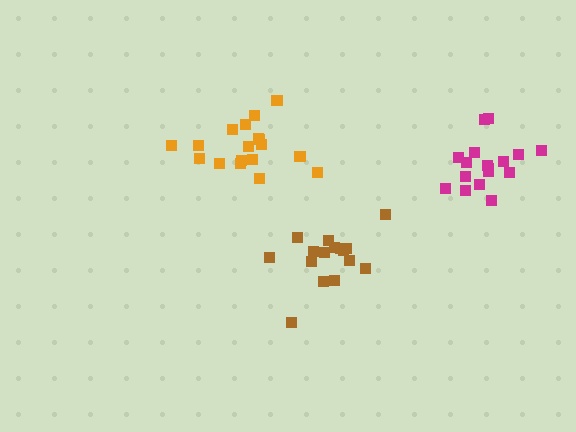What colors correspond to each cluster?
The clusters are colored: brown, magenta, orange.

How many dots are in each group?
Group 1: 16 dots, Group 2: 17 dots, Group 3: 18 dots (51 total).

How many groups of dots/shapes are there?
There are 3 groups.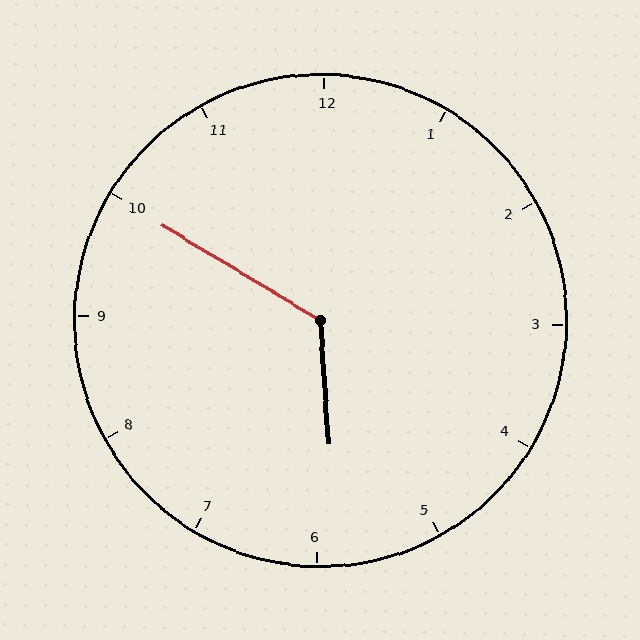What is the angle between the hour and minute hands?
Approximately 125 degrees.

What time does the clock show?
5:50.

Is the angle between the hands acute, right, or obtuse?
It is obtuse.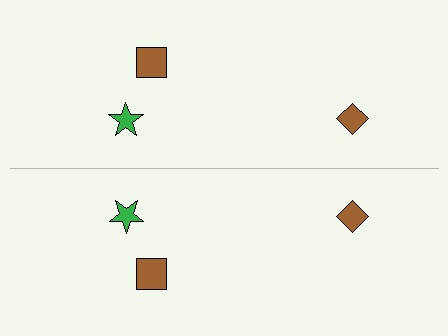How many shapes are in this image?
There are 6 shapes in this image.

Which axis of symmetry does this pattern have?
The pattern has a horizontal axis of symmetry running through the center of the image.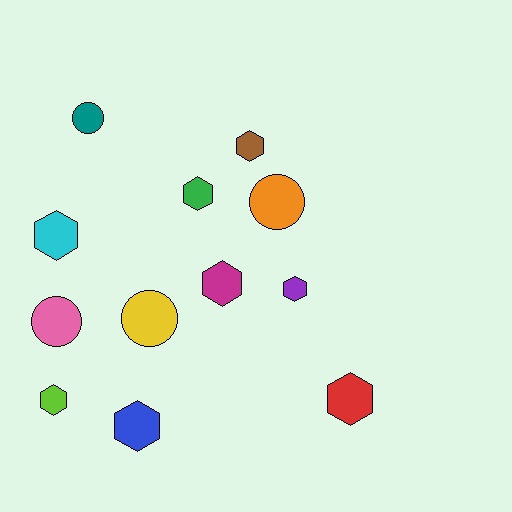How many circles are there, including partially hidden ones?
There are 4 circles.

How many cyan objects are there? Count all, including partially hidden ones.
There is 1 cyan object.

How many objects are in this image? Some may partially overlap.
There are 12 objects.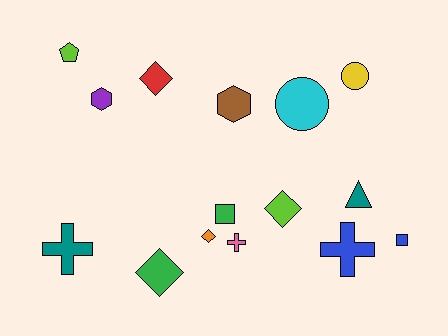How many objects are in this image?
There are 15 objects.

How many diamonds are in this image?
There are 4 diamonds.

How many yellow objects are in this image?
There is 1 yellow object.